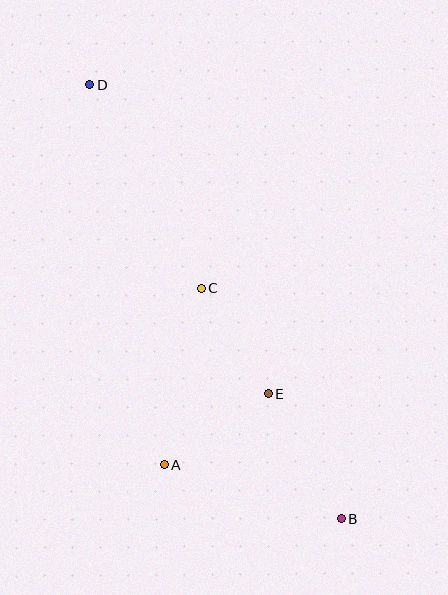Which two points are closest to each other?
Points C and E are closest to each other.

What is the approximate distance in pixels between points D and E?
The distance between D and E is approximately 356 pixels.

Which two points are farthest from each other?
Points B and D are farthest from each other.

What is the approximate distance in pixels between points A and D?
The distance between A and D is approximately 388 pixels.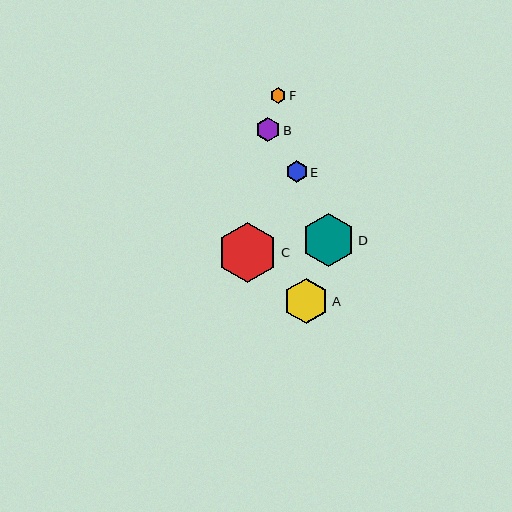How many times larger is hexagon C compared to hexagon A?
Hexagon C is approximately 1.3 times the size of hexagon A.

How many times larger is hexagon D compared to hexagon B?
Hexagon D is approximately 2.2 times the size of hexagon B.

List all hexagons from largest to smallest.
From largest to smallest: C, D, A, B, E, F.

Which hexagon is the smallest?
Hexagon F is the smallest with a size of approximately 16 pixels.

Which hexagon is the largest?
Hexagon C is the largest with a size of approximately 60 pixels.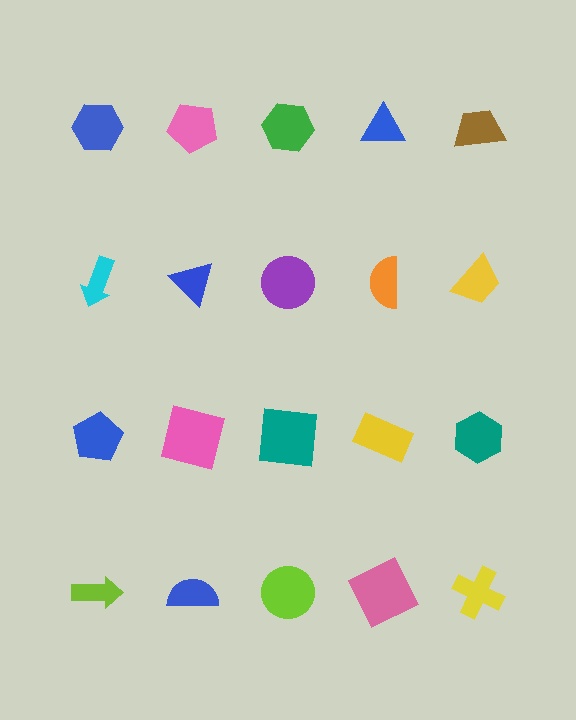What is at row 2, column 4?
An orange semicircle.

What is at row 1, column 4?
A blue triangle.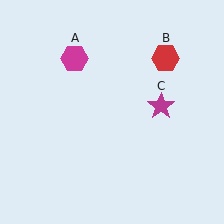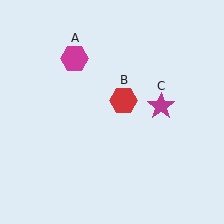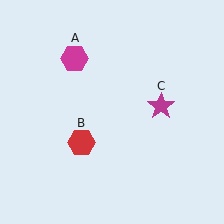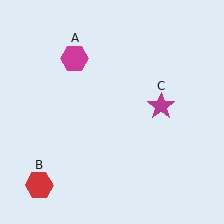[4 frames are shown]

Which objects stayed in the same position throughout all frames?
Magenta hexagon (object A) and magenta star (object C) remained stationary.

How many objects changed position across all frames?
1 object changed position: red hexagon (object B).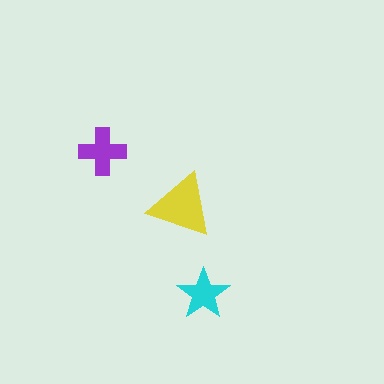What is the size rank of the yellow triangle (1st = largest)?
1st.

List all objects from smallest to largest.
The cyan star, the purple cross, the yellow triangle.